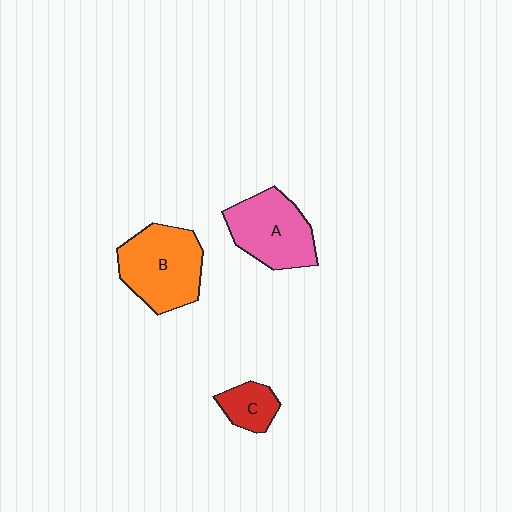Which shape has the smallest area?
Shape C (red).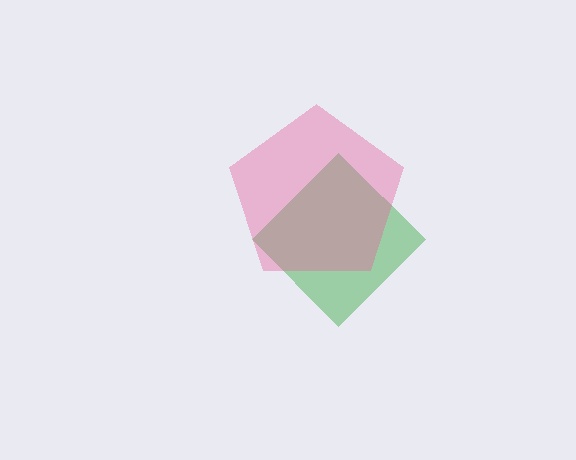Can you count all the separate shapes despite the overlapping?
Yes, there are 2 separate shapes.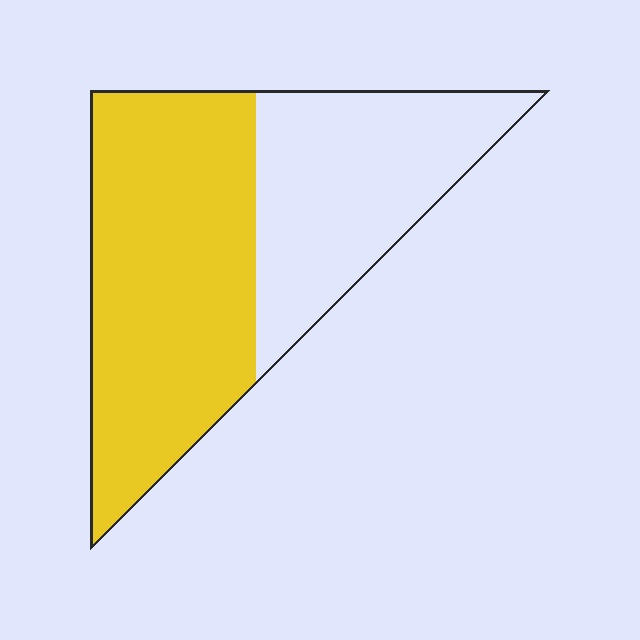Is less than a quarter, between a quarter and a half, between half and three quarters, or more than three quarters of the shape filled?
Between half and three quarters.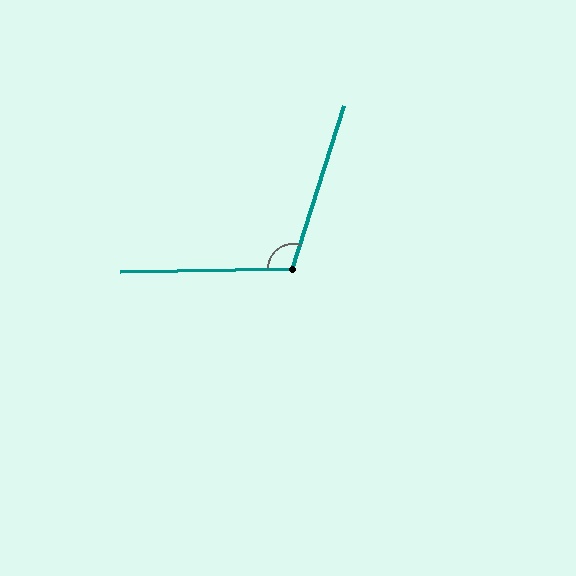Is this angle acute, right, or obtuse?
It is obtuse.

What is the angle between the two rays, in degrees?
Approximately 108 degrees.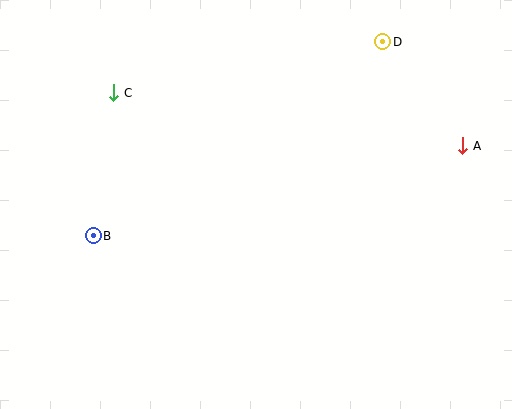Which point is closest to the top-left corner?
Point C is closest to the top-left corner.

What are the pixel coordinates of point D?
Point D is at (383, 42).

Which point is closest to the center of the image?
Point B at (93, 236) is closest to the center.